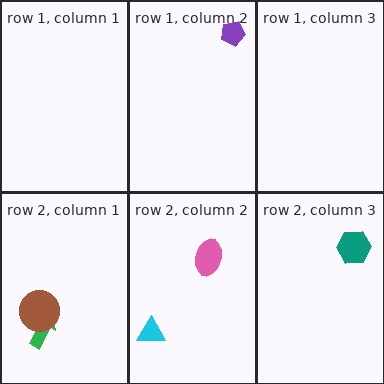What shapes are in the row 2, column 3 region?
The teal hexagon.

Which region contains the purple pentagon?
The row 1, column 2 region.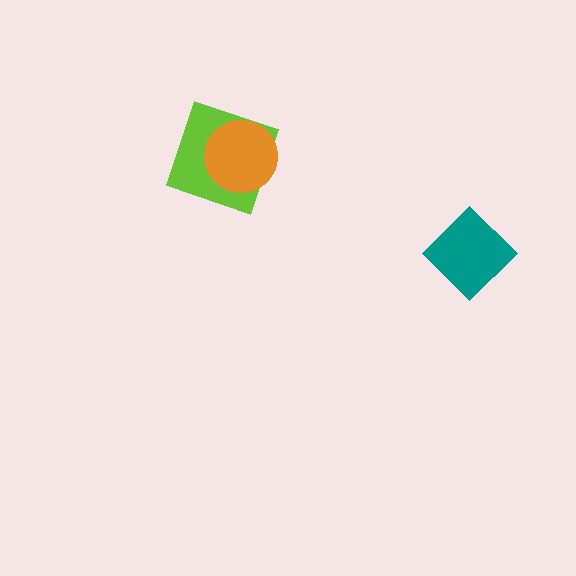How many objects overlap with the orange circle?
1 object overlaps with the orange circle.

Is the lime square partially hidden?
Yes, it is partially covered by another shape.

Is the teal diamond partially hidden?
No, no other shape covers it.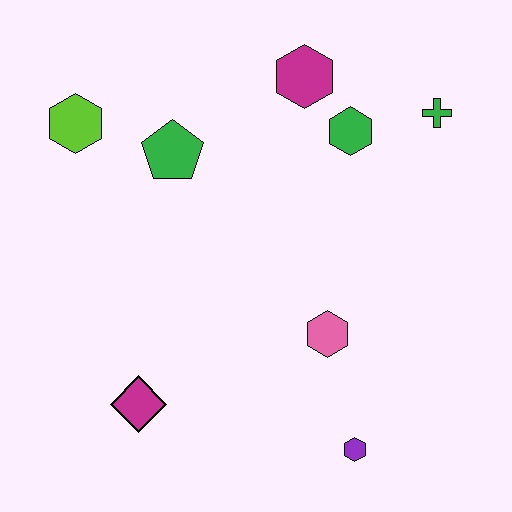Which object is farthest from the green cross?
The magenta diamond is farthest from the green cross.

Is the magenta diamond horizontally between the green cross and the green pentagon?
No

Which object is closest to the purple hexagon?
The pink hexagon is closest to the purple hexagon.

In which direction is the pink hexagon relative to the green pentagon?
The pink hexagon is below the green pentagon.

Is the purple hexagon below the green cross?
Yes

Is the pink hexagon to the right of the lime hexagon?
Yes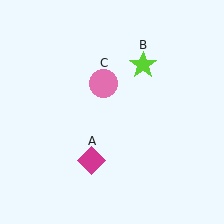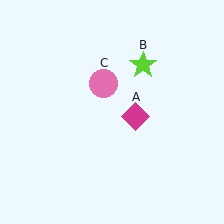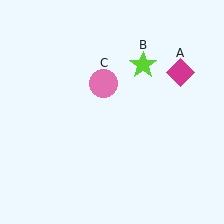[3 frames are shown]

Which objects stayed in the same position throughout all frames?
Lime star (object B) and pink circle (object C) remained stationary.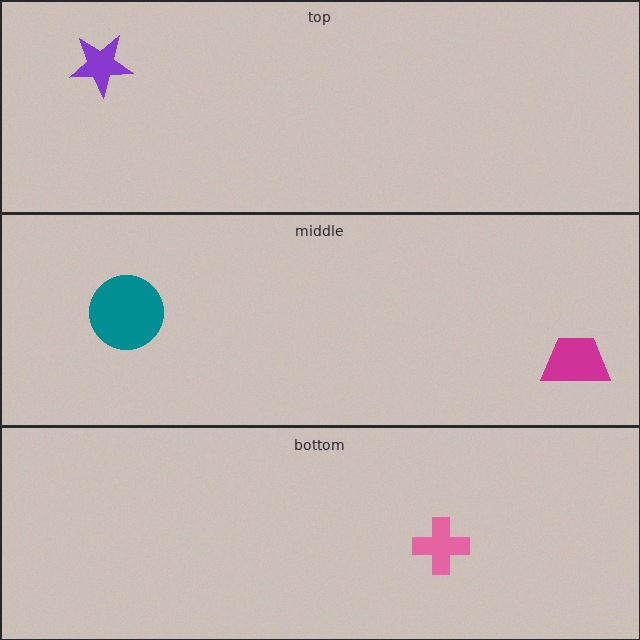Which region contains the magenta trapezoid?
The middle region.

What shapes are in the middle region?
The teal circle, the magenta trapezoid.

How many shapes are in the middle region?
2.